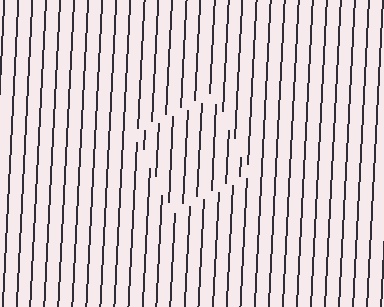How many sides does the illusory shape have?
4 sides — the line-ends trace a square.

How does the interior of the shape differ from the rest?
The interior of the shape contains the same grating, shifted by half a period — the contour is defined by the phase discontinuity where line-ends from the inner and outer gratings abut.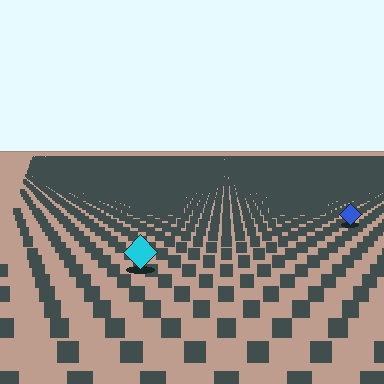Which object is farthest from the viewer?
The blue diamond is farthest from the viewer. It appears smaller and the ground texture around it is denser.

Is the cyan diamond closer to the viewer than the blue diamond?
Yes. The cyan diamond is closer — you can tell from the texture gradient: the ground texture is coarser near it.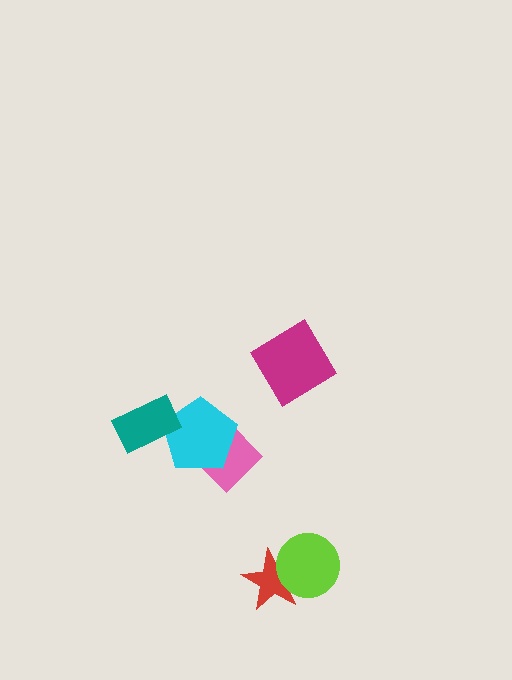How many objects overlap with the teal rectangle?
1 object overlaps with the teal rectangle.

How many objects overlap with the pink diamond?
1 object overlaps with the pink diamond.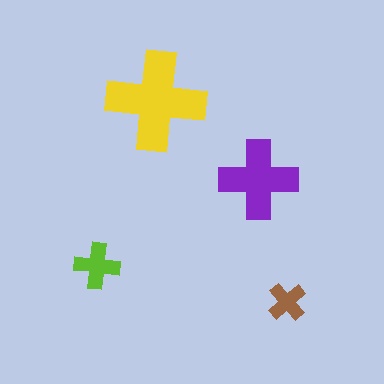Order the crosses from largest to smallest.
the yellow one, the purple one, the lime one, the brown one.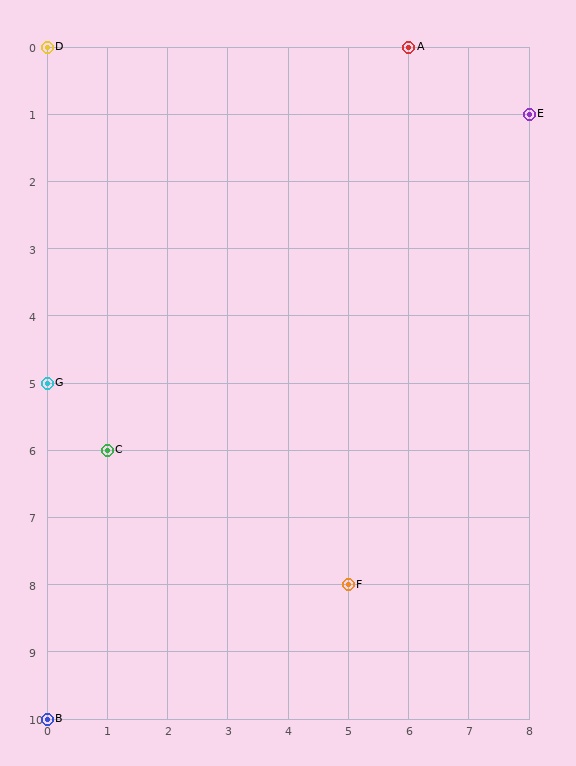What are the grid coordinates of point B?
Point B is at grid coordinates (0, 10).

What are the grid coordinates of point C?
Point C is at grid coordinates (1, 6).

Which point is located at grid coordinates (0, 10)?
Point B is at (0, 10).